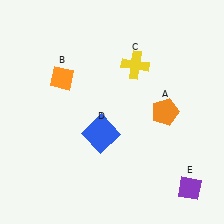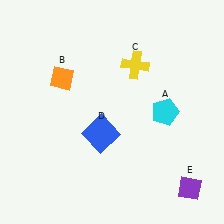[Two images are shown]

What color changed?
The pentagon (A) changed from orange in Image 1 to cyan in Image 2.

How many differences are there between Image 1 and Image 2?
There is 1 difference between the two images.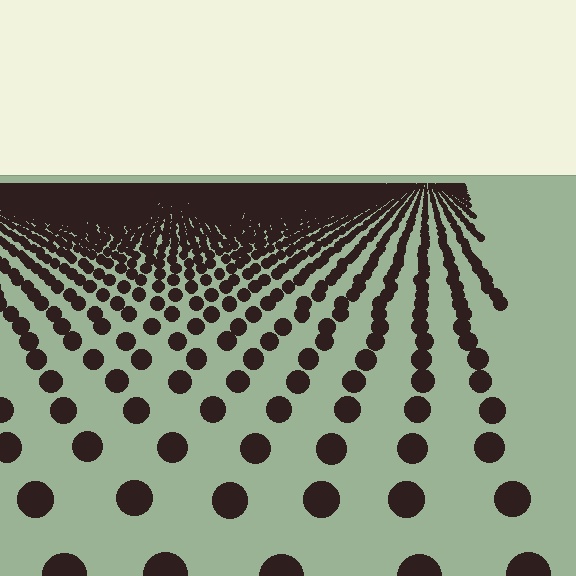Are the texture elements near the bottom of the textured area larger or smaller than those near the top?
Larger. Near the bottom, elements are closer to the viewer and appear at a bigger on-screen size.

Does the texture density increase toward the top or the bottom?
Density increases toward the top.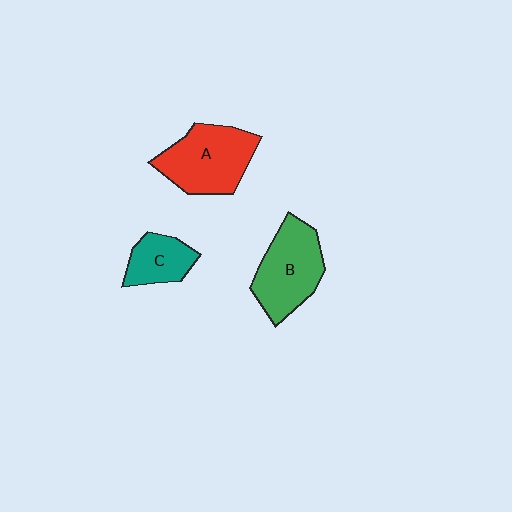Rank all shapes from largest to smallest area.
From largest to smallest: A (red), B (green), C (teal).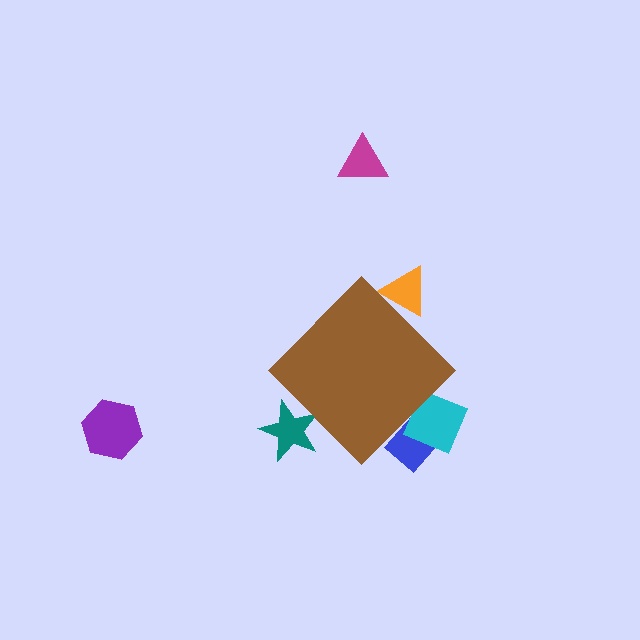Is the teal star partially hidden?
Yes, the teal star is partially hidden behind the brown diamond.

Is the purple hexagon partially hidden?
No, the purple hexagon is fully visible.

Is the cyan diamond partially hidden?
Yes, the cyan diamond is partially hidden behind the brown diamond.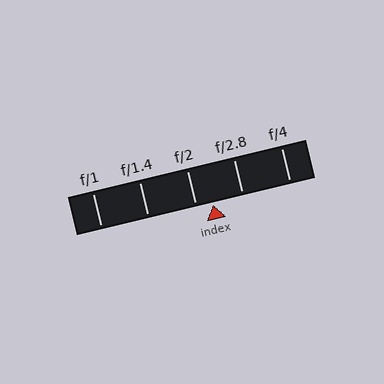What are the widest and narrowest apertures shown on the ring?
The widest aperture shown is f/1 and the narrowest is f/4.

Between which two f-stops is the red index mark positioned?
The index mark is between f/2 and f/2.8.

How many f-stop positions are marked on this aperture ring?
There are 5 f-stop positions marked.